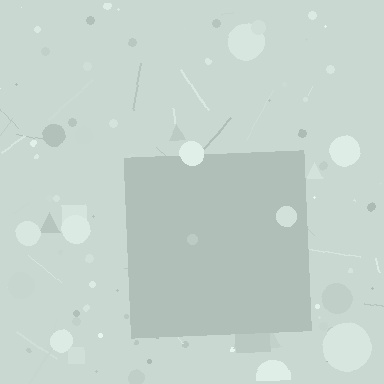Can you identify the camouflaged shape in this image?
The camouflaged shape is a square.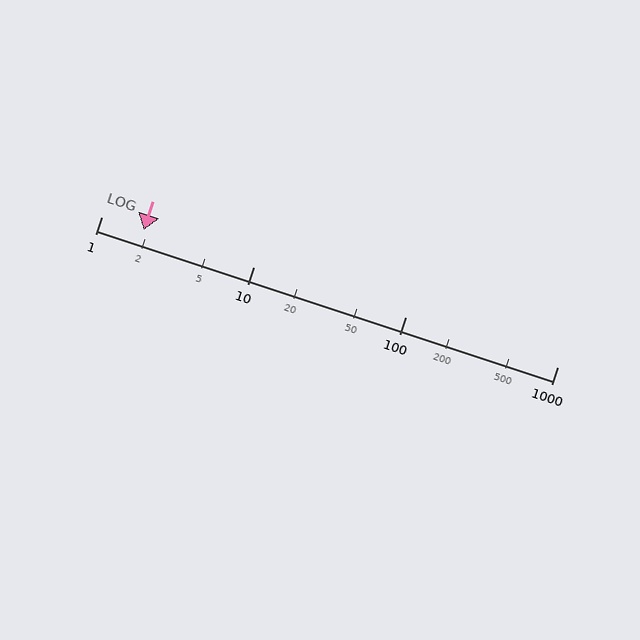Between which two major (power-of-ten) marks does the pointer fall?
The pointer is between 1 and 10.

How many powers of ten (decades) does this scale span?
The scale spans 3 decades, from 1 to 1000.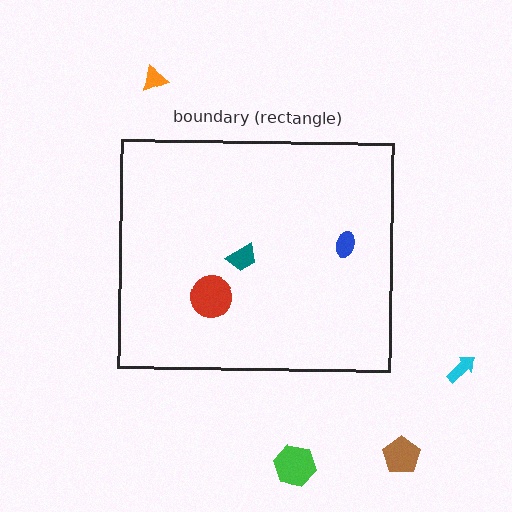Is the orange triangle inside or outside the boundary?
Outside.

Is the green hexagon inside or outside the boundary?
Outside.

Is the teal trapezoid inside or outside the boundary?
Inside.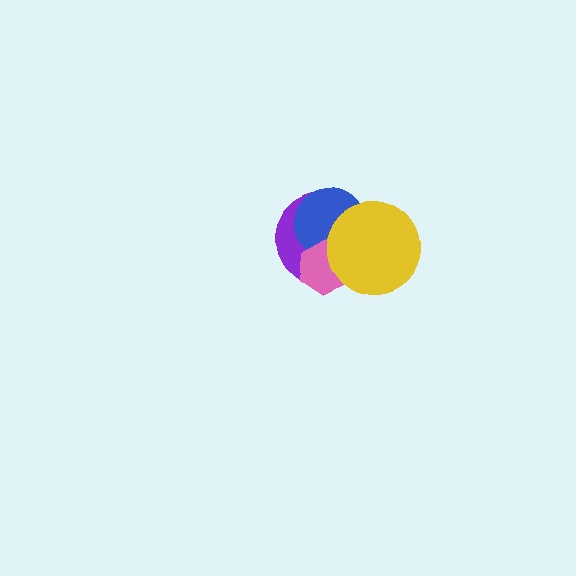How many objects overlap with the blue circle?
3 objects overlap with the blue circle.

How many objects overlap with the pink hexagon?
3 objects overlap with the pink hexagon.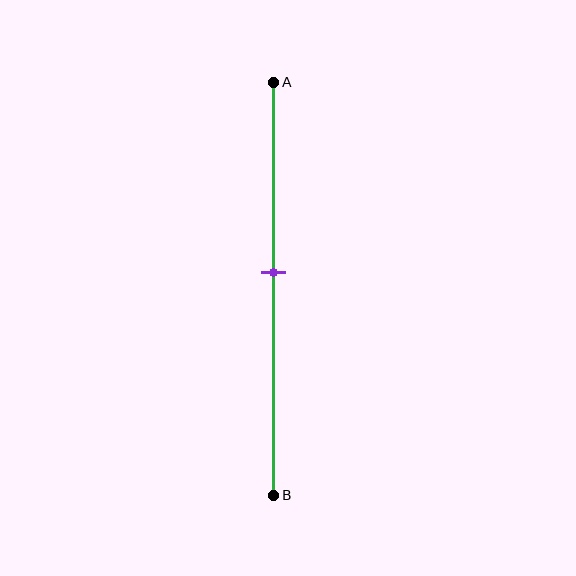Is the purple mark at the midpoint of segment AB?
No, the mark is at about 45% from A, not at the 50% midpoint.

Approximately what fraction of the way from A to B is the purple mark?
The purple mark is approximately 45% of the way from A to B.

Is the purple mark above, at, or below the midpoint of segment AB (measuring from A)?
The purple mark is above the midpoint of segment AB.